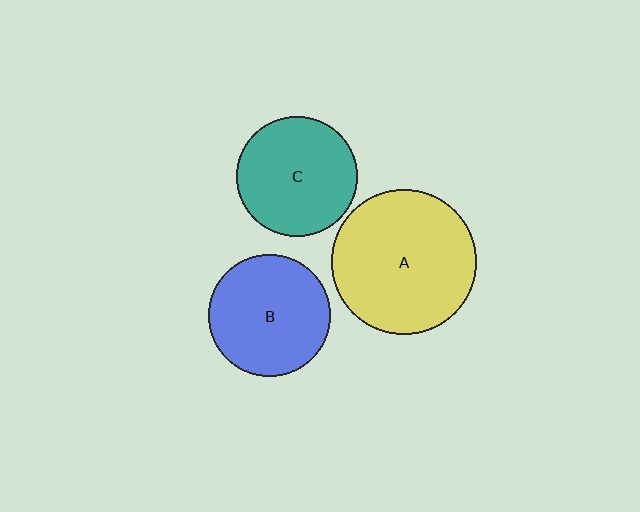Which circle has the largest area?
Circle A (yellow).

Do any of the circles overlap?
No, none of the circles overlap.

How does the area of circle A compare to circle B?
Approximately 1.4 times.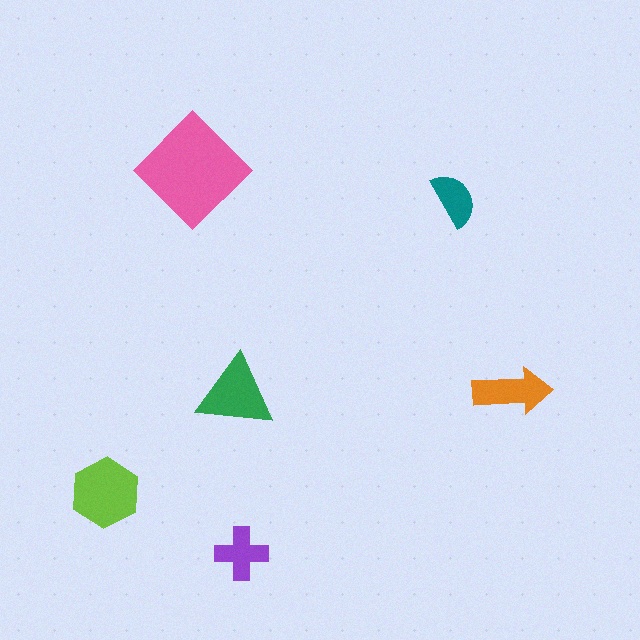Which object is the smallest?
The teal semicircle.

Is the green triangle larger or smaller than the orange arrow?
Larger.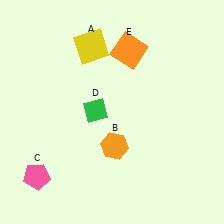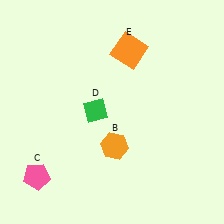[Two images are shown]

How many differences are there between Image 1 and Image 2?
There is 1 difference between the two images.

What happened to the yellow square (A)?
The yellow square (A) was removed in Image 2. It was in the top-left area of Image 1.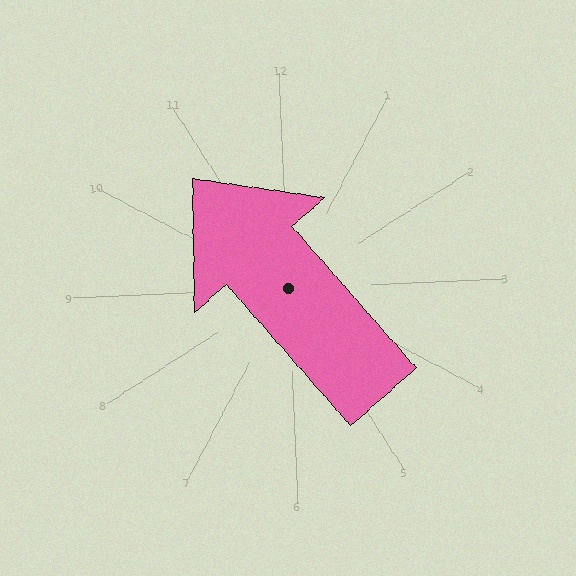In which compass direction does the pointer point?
Northwest.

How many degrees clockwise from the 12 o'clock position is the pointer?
Approximately 321 degrees.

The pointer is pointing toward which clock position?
Roughly 11 o'clock.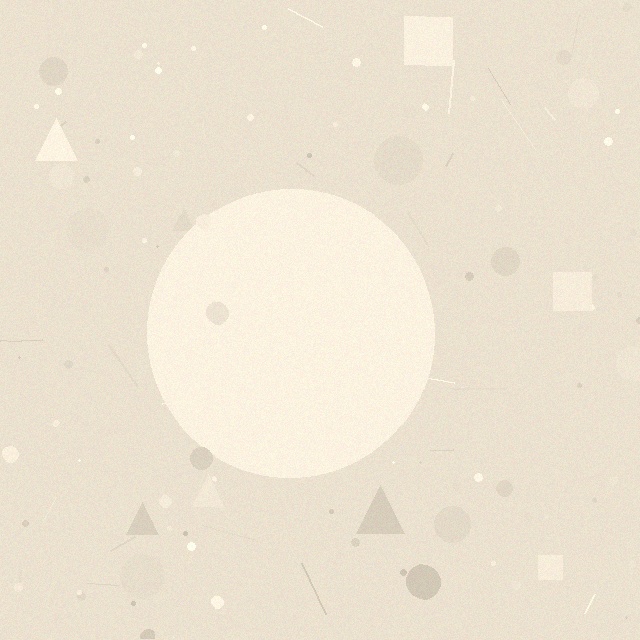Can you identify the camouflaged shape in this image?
The camouflaged shape is a circle.